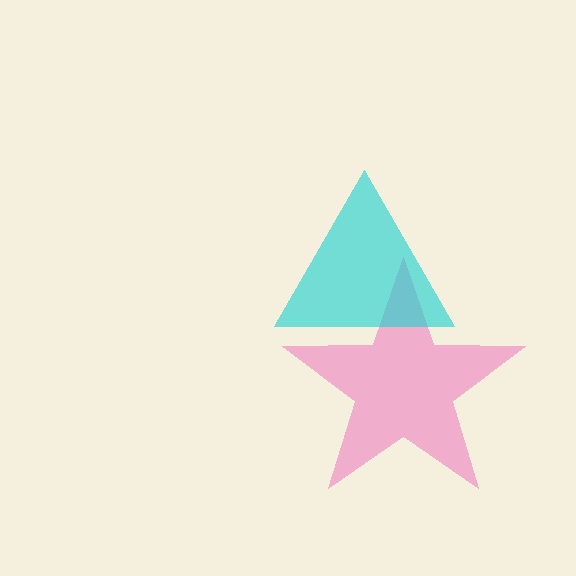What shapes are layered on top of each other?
The layered shapes are: a pink star, a cyan triangle.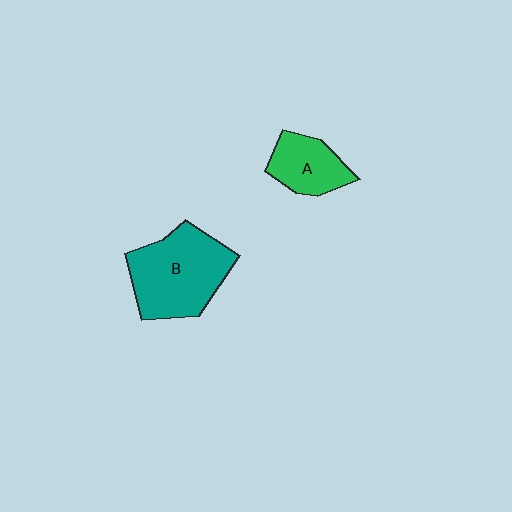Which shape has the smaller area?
Shape A (green).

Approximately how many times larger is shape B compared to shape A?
Approximately 1.9 times.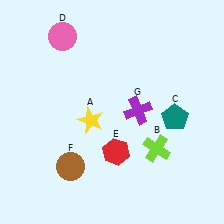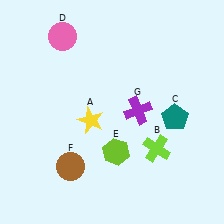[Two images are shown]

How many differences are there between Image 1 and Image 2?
There is 1 difference between the two images.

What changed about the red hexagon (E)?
In Image 1, E is red. In Image 2, it changed to lime.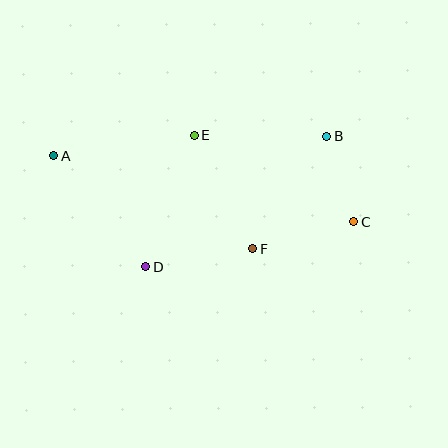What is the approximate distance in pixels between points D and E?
The distance between D and E is approximately 139 pixels.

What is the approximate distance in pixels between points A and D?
The distance between A and D is approximately 143 pixels.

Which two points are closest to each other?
Points B and C are closest to each other.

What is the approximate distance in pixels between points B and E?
The distance between B and E is approximately 132 pixels.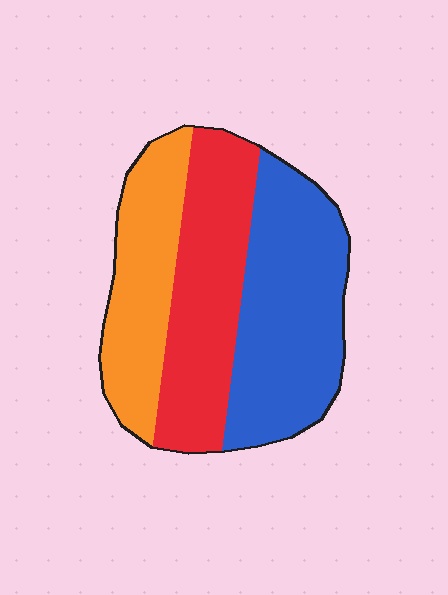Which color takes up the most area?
Blue, at roughly 40%.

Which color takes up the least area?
Orange, at roughly 25%.